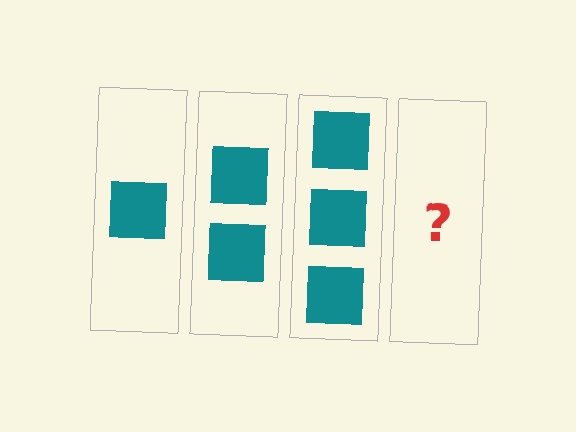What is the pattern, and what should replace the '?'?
The pattern is that each step adds one more square. The '?' should be 4 squares.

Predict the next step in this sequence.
The next step is 4 squares.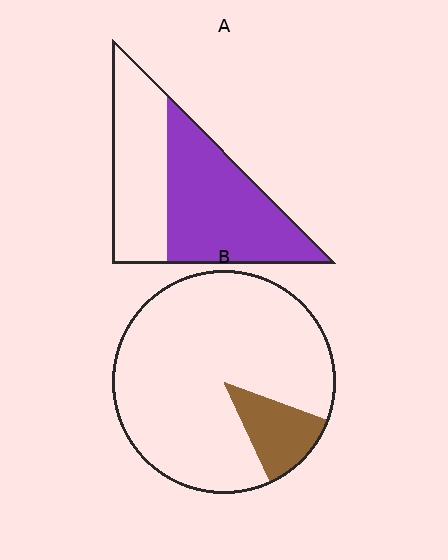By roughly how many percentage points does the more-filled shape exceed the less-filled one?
By roughly 45 percentage points (A over B).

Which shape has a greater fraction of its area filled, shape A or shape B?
Shape A.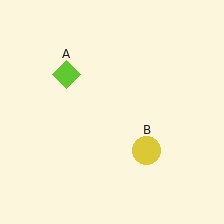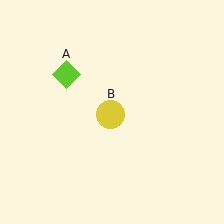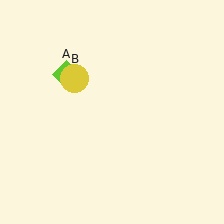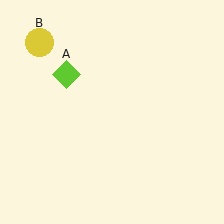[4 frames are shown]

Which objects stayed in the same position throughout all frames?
Lime diamond (object A) remained stationary.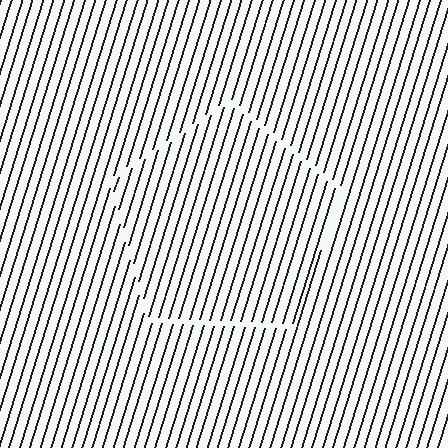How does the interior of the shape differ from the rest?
The interior of the shape contains the same grating, shifted by half a period — the contour is defined by the phase discontinuity where line-ends from the inner and outer gratings abut.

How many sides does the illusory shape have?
5 sides — the line-ends trace a pentagon.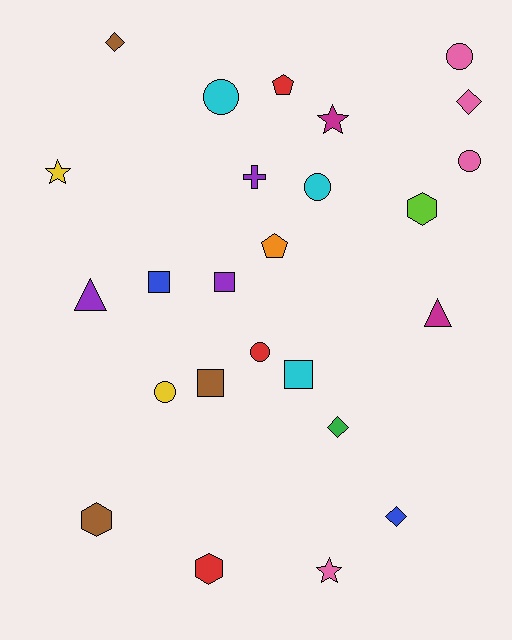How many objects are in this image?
There are 25 objects.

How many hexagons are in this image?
There are 3 hexagons.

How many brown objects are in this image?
There are 3 brown objects.